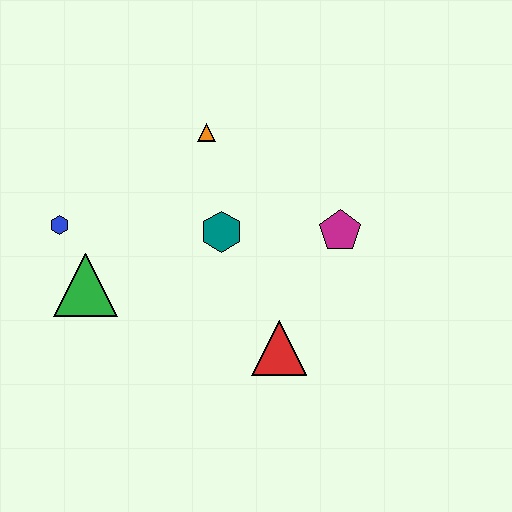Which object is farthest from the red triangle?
The blue hexagon is farthest from the red triangle.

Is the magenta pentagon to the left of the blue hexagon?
No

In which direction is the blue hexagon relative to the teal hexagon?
The blue hexagon is to the left of the teal hexagon.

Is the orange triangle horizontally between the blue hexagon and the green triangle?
No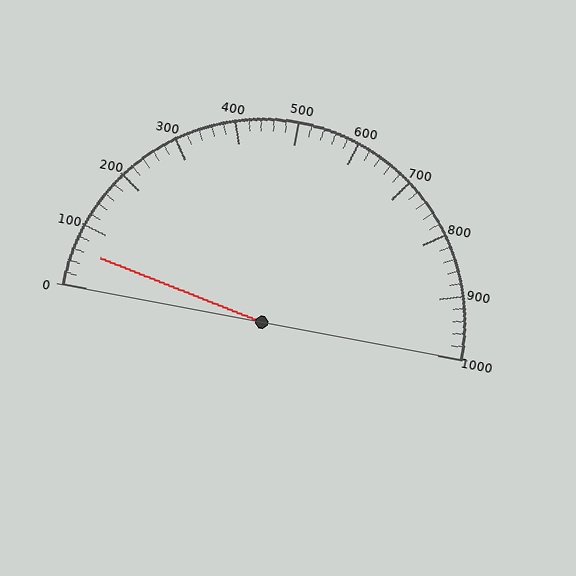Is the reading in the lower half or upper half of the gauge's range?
The reading is in the lower half of the range (0 to 1000).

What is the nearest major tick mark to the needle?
The nearest major tick mark is 100.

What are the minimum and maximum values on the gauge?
The gauge ranges from 0 to 1000.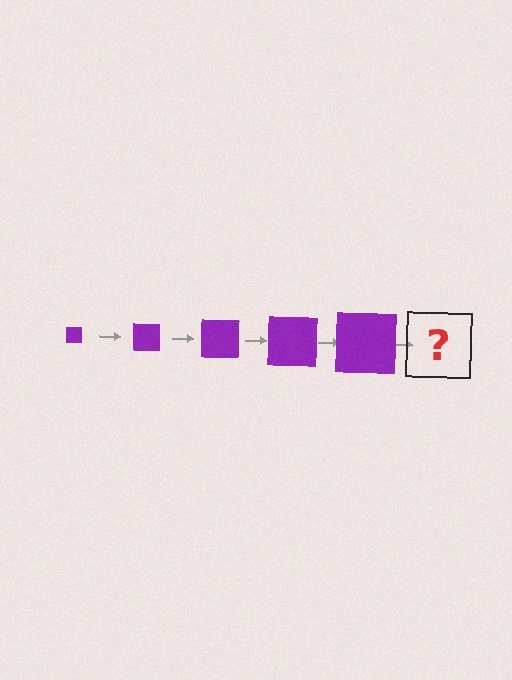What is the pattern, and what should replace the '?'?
The pattern is that the square gets progressively larger each step. The '?' should be a purple square, larger than the previous one.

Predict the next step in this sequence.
The next step is a purple square, larger than the previous one.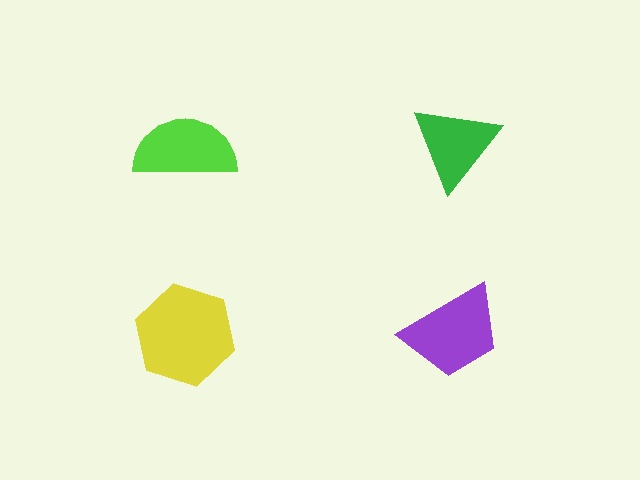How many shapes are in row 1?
2 shapes.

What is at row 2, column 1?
A yellow hexagon.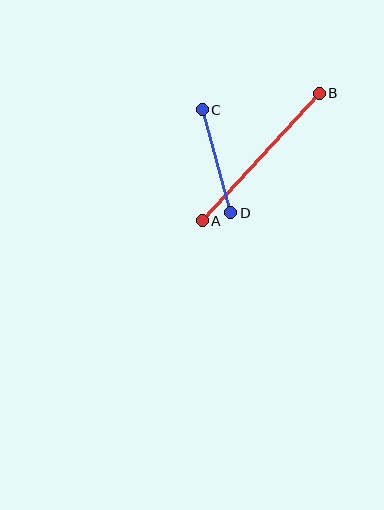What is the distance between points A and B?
The distance is approximately 173 pixels.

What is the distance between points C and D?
The distance is approximately 107 pixels.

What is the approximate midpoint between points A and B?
The midpoint is at approximately (261, 157) pixels.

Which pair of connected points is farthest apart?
Points A and B are farthest apart.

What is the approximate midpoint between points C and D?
The midpoint is at approximately (216, 161) pixels.